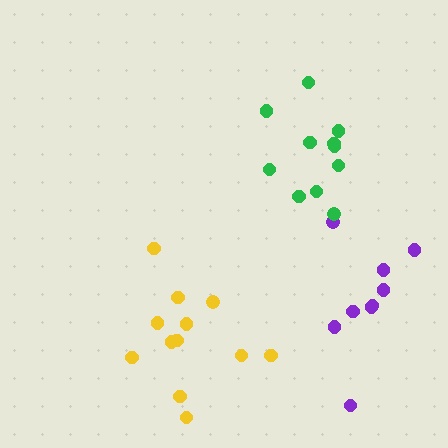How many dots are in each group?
Group 1: 12 dots, Group 2: 9 dots, Group 3: 11 dots (32 total).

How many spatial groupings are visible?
There are 3 spatial groupings.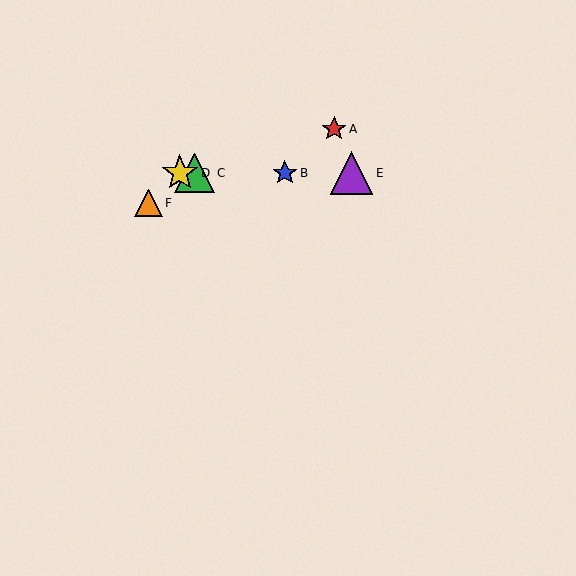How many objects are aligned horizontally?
4 objects (B, C, D, E) are aligned horizontally.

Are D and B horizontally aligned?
Yes, both are at y≈173.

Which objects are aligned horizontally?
Objects B, C, D, E are aligned horizontally.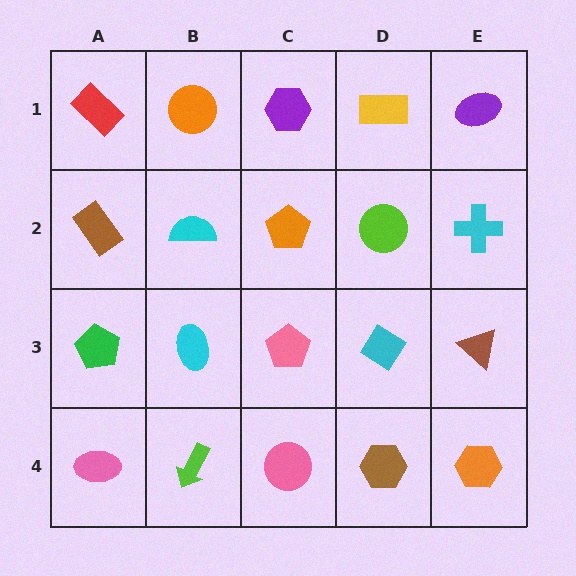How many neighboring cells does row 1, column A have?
2.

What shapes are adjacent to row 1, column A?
A brown rectangle (row 2, column A), an orange circle (row 1, column B).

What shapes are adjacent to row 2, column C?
A purple hexagon (row 1, column C), a pink pentagon (row 3, column C), a cyan semicircle (row 2, column B), a lime circle (row 2, column D).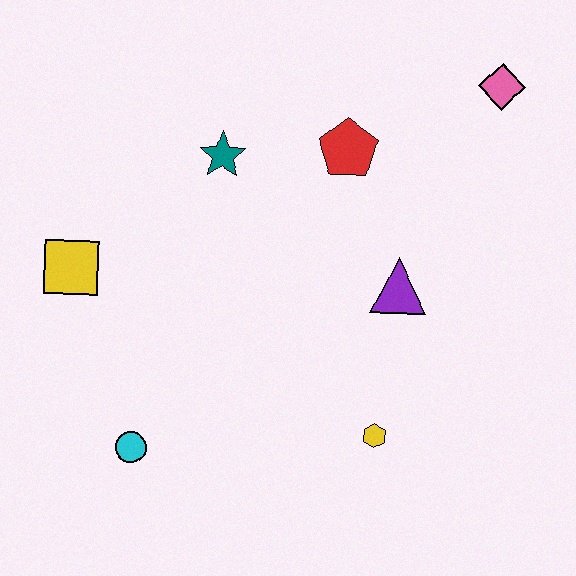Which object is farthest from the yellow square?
The pink diamond is farthest from the yellow square.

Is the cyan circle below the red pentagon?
Yes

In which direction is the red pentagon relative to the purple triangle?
The red pentagon is above the purple triangle.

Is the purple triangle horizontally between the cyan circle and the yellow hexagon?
No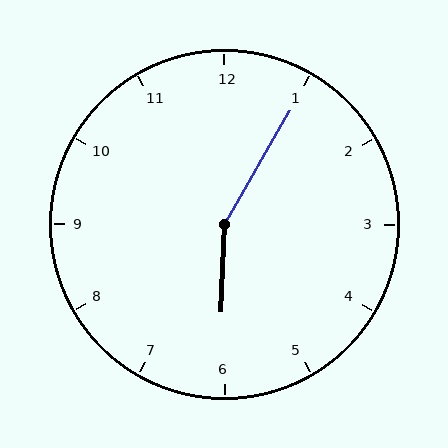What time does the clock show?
6:05.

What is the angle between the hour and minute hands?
Approximately 152 degrees.